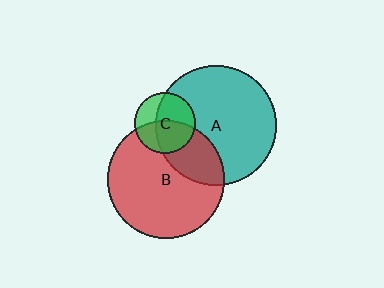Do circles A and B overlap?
Yes.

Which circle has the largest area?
Circle A (teal).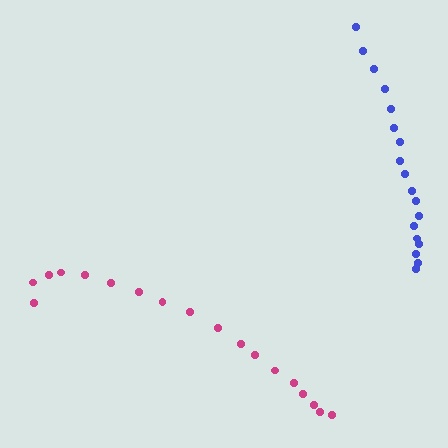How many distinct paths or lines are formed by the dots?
There are 2 distinct paths.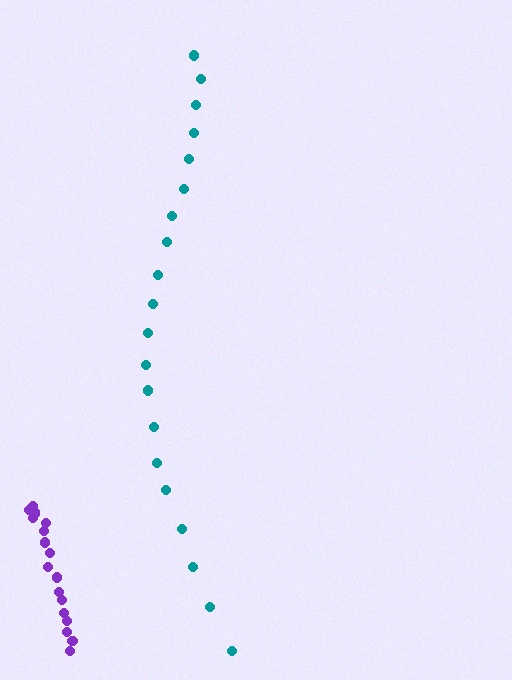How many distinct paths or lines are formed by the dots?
There are 2 distinct paths.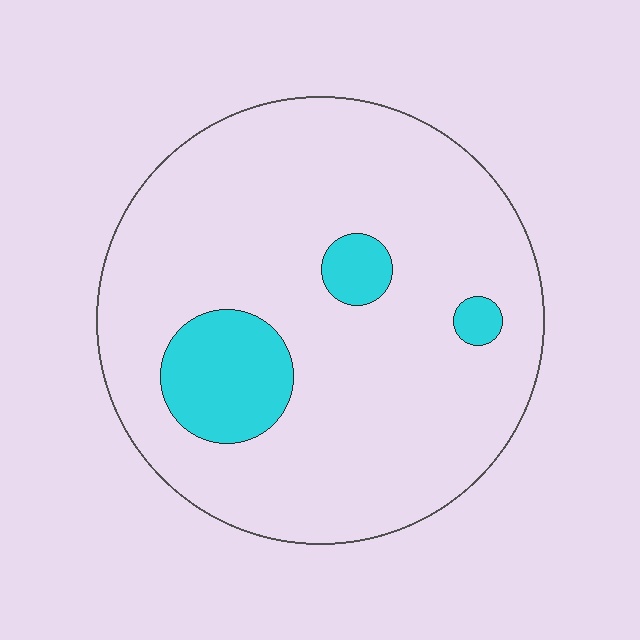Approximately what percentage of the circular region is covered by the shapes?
Approximately 15%.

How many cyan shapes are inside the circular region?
3.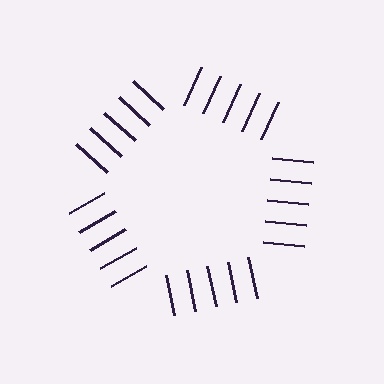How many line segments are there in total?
25 — 5 along each of the 5 edges.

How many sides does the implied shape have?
5 sides — the line-ends trace a pentagon.